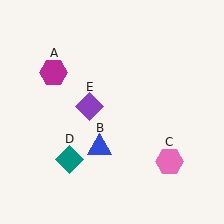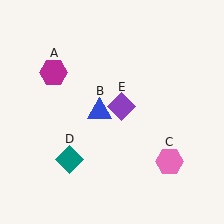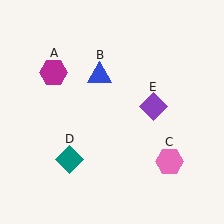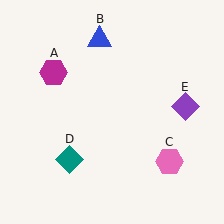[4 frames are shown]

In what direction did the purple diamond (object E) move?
The purple diamond (object E) moved right.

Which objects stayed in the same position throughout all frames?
Magenta hexagon (object A) and pink hexagon (object C) and teal diamond (object D) remained stationary.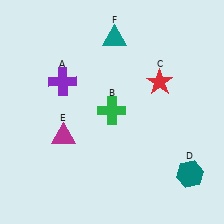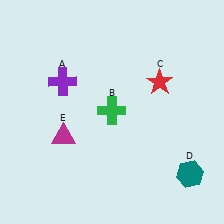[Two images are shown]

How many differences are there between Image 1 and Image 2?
There is 1 difference between the two images.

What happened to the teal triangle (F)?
The teal triangle (F) was removed in Image 2. It was in the top-right area of Image 1.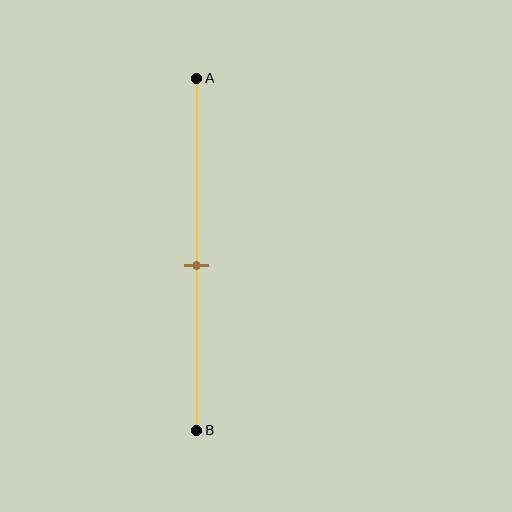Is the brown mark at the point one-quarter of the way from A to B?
No, the mark is at about 55% from A, not at the 25% one-quarter point.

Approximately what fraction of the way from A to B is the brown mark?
The brown mark is approximately 55% of the way from A to B.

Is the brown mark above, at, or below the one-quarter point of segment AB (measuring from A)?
The brown mark is below the one-quarter point of segment AB.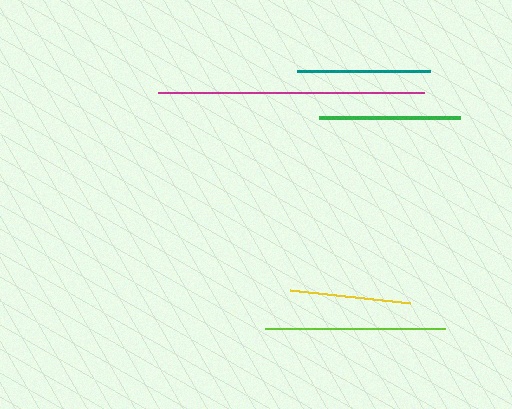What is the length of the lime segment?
The lime segment is approximately 180 pixels long.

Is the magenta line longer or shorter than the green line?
The magenta line is longer than the green line.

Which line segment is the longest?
The magenta line is the longest at approximately 266 pixels.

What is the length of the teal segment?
The teal segment is approximately 134 pixels long.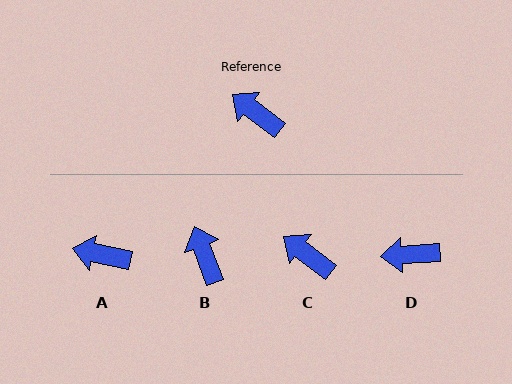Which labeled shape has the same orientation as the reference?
C.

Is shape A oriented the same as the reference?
No, it is off by about 26 degrees.